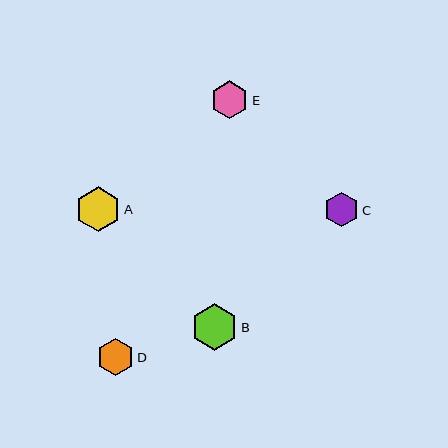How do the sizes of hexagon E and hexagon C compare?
Hexagon E and hexagon C are approximately the same size.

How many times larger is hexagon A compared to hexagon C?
Hexagon A is approximately 1.3 times the size of hexagon C.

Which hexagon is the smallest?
Hexagon C is the smallest with a size of approximately 35 pixels.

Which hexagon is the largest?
Hexagon B is the largest with a size of approximately 47 pixels.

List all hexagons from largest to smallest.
From largest to smallest: B, A, E, D, C.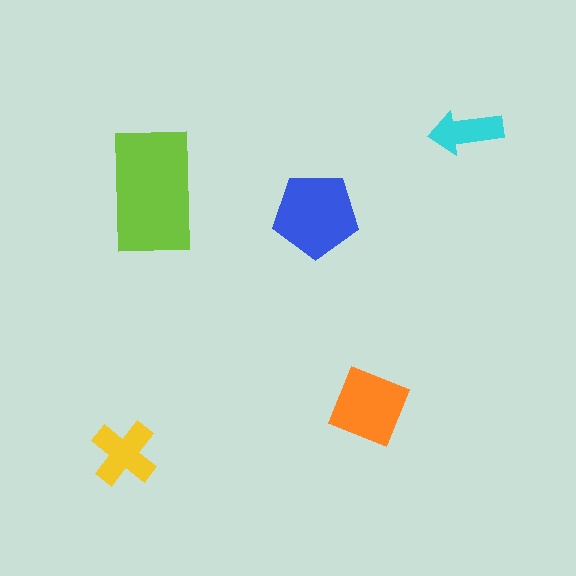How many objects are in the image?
There are 5 objects in the image.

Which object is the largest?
The lime rectangle.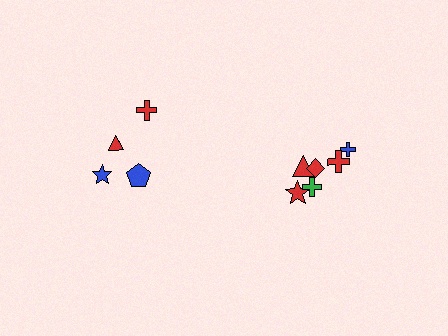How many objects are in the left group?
There are 4 objects.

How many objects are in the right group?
There are 6 objects.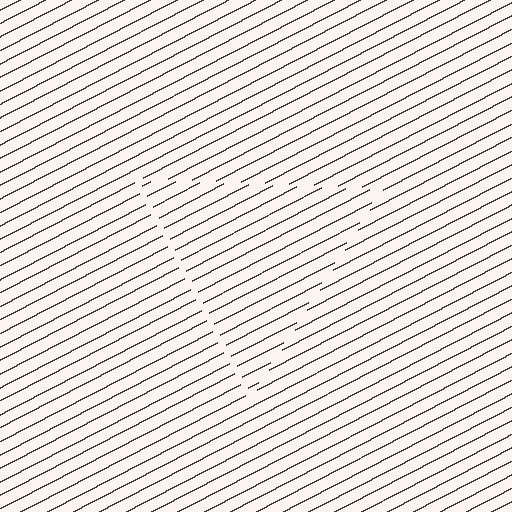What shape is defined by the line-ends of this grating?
An illusory triangle. The interior of the shape contains the same grating, shifted by half a period — the contour is defined by the phase discontinuity where line-ends from the inner and outer gratings abut.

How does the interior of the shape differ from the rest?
The interior of the shape contains the same grating, shifted by half a period — the contour is defined by the phase discontinuity where line-ends from the inner and outer gratings abut.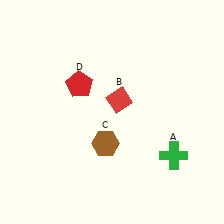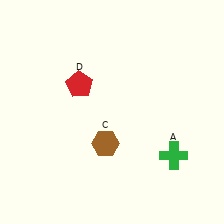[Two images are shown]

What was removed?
The red diamond (B) was removed in Image 2.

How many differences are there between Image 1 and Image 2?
There is 1 difference between the two images.